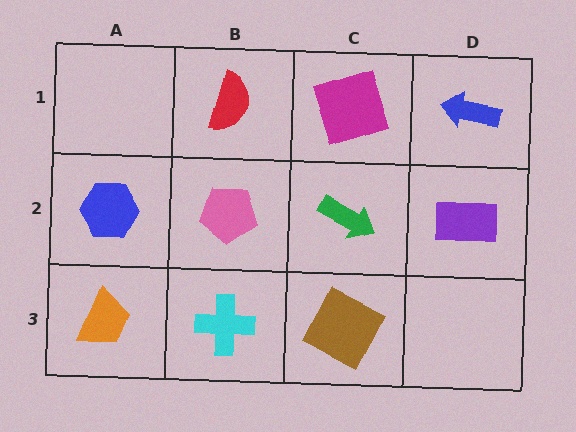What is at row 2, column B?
A pink pentagon.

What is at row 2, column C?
A green arrow.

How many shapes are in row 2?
4 shapes.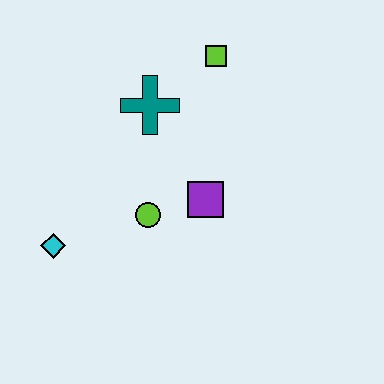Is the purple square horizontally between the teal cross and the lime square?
Yes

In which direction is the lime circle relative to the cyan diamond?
The lime circle is to the right of the cyan diamond.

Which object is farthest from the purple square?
The cyan diamond is farthest from the purple square.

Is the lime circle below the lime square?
Yes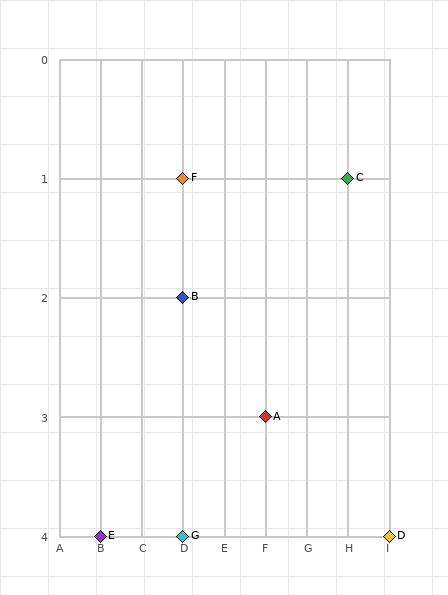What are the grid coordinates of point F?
Point F is at grid coordinates (D, 1).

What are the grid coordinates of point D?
Point D is at grid coordinates (I, 4).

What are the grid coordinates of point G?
Point G is at grid coordinates (D, 4).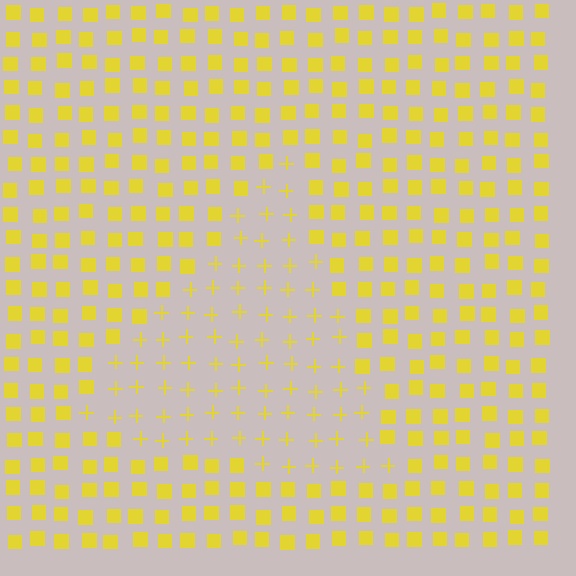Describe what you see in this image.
The image is filled with small yellow elements arranged in a uniform grid. A triangle-shaped region contains plus signs, while the surrounding area contains squares. The boundary is defined purely by the change in element shape.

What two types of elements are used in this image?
The image uses plus signs inside the triangle region and squares outside it.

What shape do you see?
I see a triangle.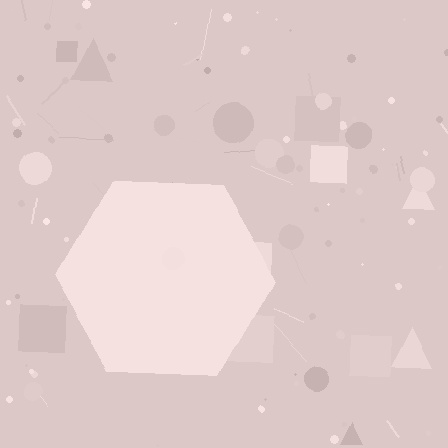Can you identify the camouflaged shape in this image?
The camouflaged shape is a hexagon.